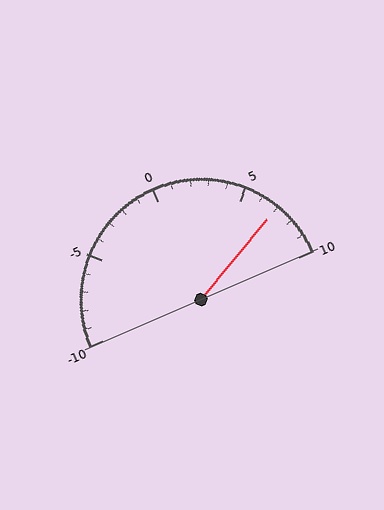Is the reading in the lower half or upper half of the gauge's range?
The reading is in the upper half of the range (-10 to 10).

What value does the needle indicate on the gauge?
The needle indicates approximately 7.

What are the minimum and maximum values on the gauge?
The gauge ranges from -10 to 10.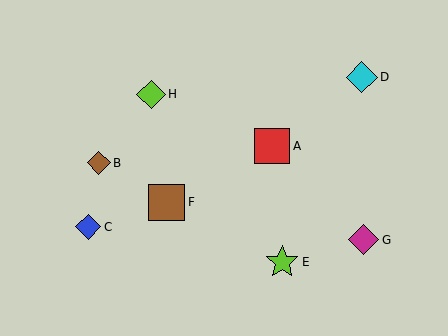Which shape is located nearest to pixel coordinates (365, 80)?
The cyan diamond (labeled D) at (362, 77) is nearest to that location.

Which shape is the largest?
The brown square (labeled F) is the largest.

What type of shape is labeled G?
Shape G is a magenta diamond.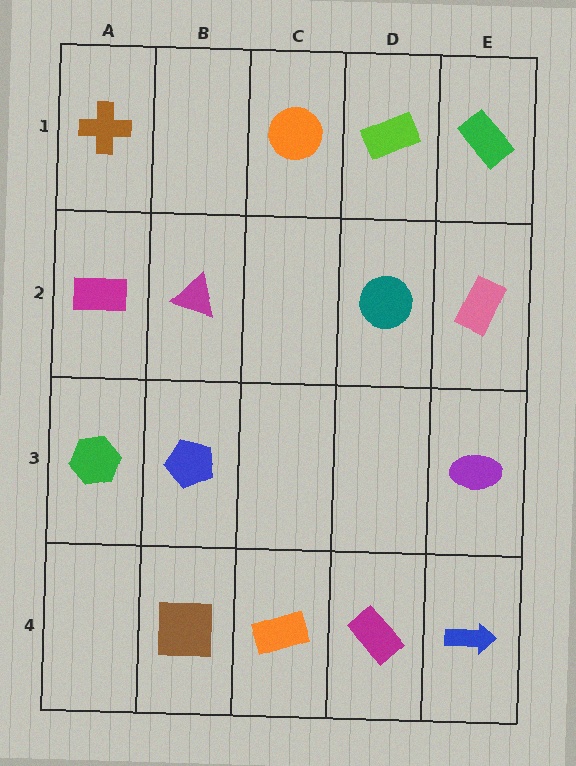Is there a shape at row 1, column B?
No, that cell is empty.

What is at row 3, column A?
A green hexagon.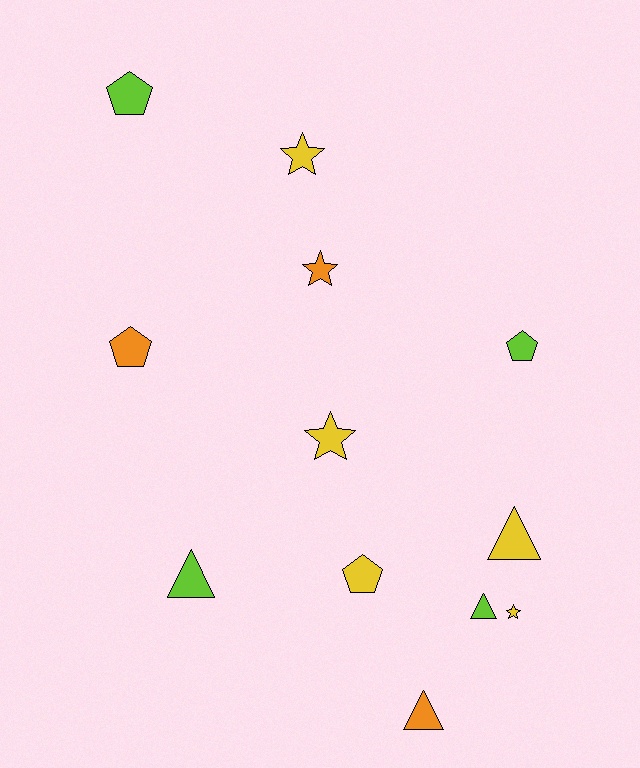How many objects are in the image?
There are 12 objects.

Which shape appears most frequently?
Triangle, with 4 objects.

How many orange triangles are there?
There is 1 orange triangle.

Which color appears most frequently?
Yellow, with 5 objects.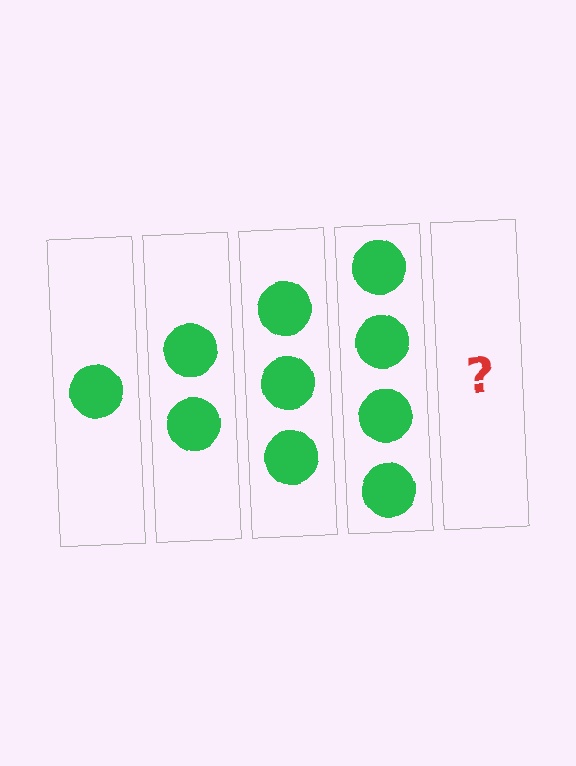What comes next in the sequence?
The next element should be 5 circles.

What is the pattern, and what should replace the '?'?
The pattern is that each step adds one more circle. The '?' should be 5 circles.